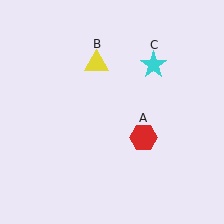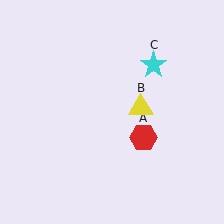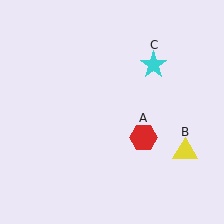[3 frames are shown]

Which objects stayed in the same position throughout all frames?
Red hexagon (object A) and cyan star (object C) remained stationary.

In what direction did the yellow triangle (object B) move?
The yellow triangle (object B) moved down and to the right.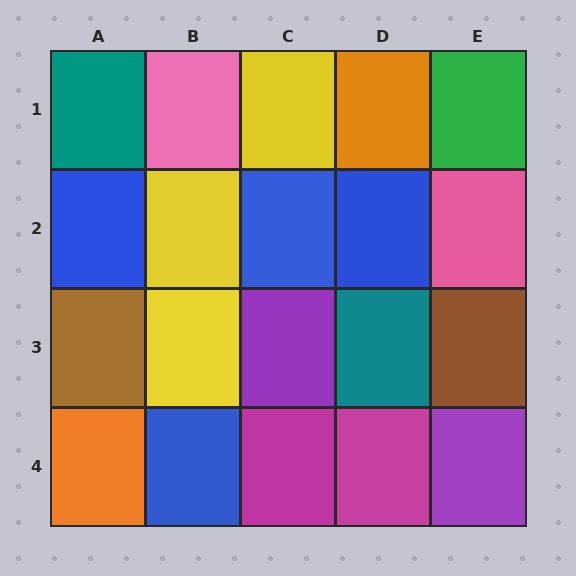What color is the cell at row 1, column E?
Green.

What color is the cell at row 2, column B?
Yellow.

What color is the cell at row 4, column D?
Magenta.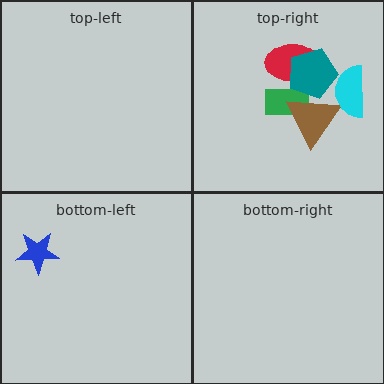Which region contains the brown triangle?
The top-right region.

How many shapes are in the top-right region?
5.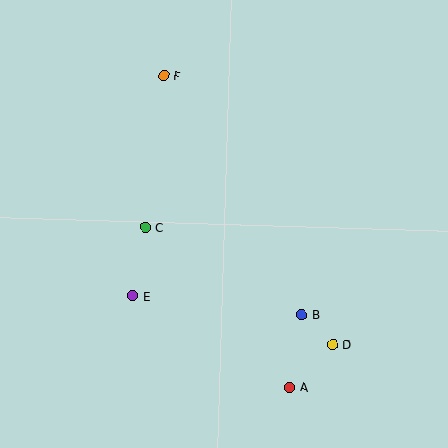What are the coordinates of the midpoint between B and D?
The midpoint between B and D is at (317, 330).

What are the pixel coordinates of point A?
Point A is at (290, 388).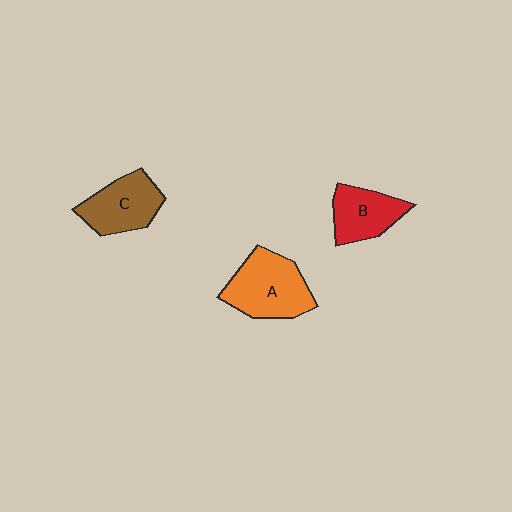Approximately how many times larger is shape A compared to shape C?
Approximately 1.2 times.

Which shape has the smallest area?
Shape B (red).